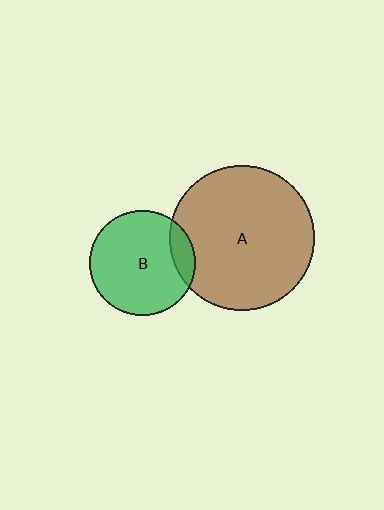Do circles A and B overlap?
Yes.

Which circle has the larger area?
Circle A (brown).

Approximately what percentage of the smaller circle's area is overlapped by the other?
Approximately 10%.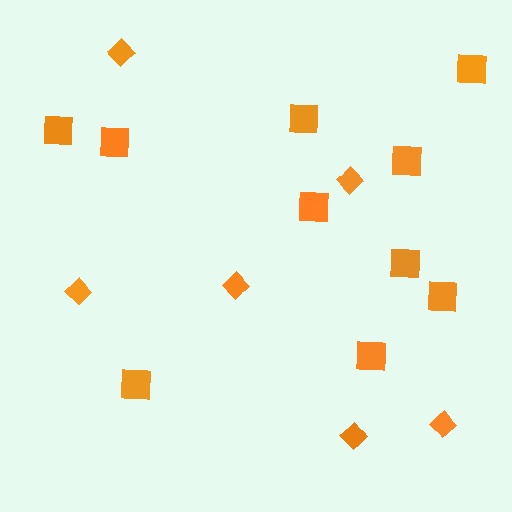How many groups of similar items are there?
There are 2 groups: one group of squares (10) and one group of diamonds (6).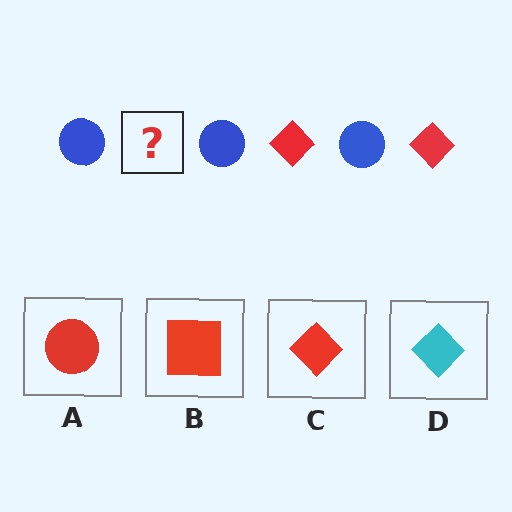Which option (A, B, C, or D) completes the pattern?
C.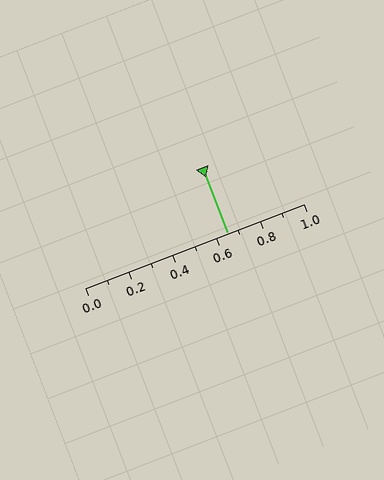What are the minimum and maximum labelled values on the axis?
The axis runs from 0.0 to 1.0.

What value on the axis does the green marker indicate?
The marker indicates approximately 0.65.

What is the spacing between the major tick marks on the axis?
The major ticks are spaced 0.2 apart.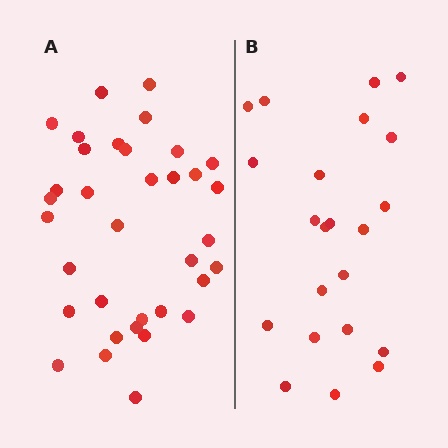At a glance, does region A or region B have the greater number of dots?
Region A (the left region) has more dots.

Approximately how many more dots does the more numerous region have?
Region A has approximately 15 more dots than region B.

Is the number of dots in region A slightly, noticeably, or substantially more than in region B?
Region A has substantially more. The ratio is roughly 1.6 to 1.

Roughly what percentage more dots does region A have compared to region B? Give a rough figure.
About 60% more.